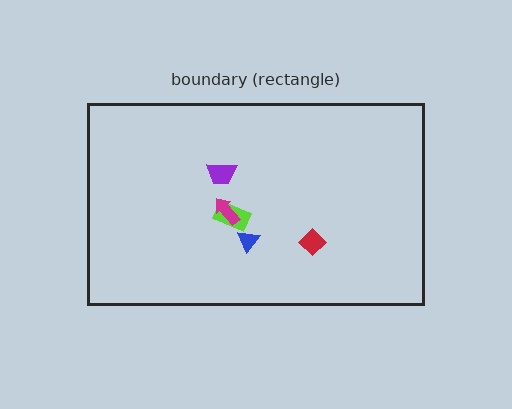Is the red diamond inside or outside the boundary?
Inside.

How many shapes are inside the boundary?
5 inside, 0 outside.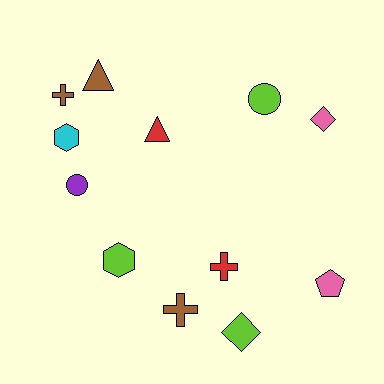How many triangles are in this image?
There are 2 triangles.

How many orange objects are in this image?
There are no orange objects.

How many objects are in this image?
There are 12 objects.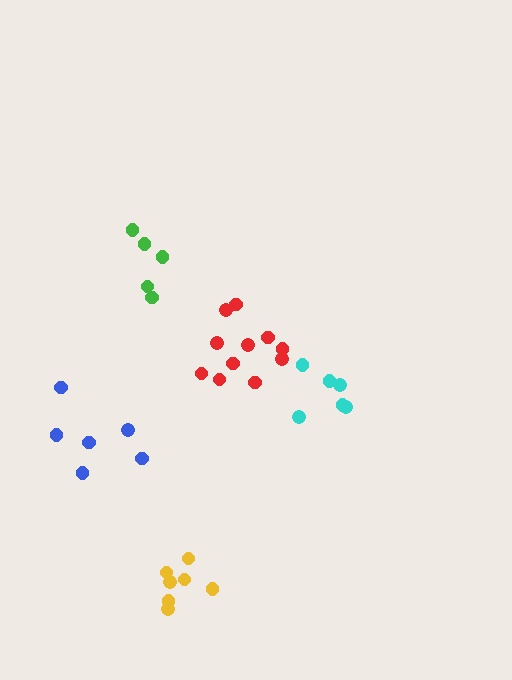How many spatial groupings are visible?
There are 5 spatial groupings.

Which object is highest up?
The green cluster is topmost.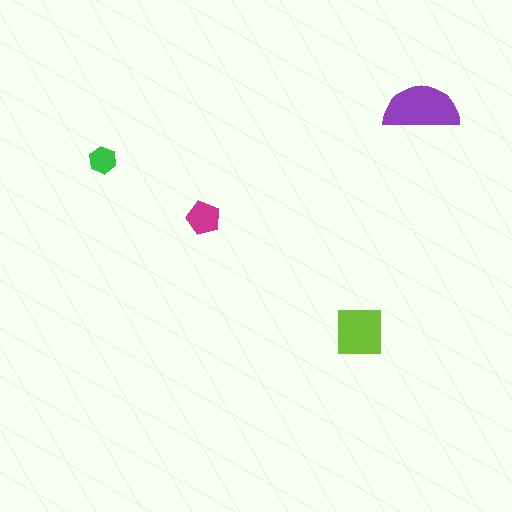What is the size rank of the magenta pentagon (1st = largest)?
3rd.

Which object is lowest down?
The lime square is bottommost.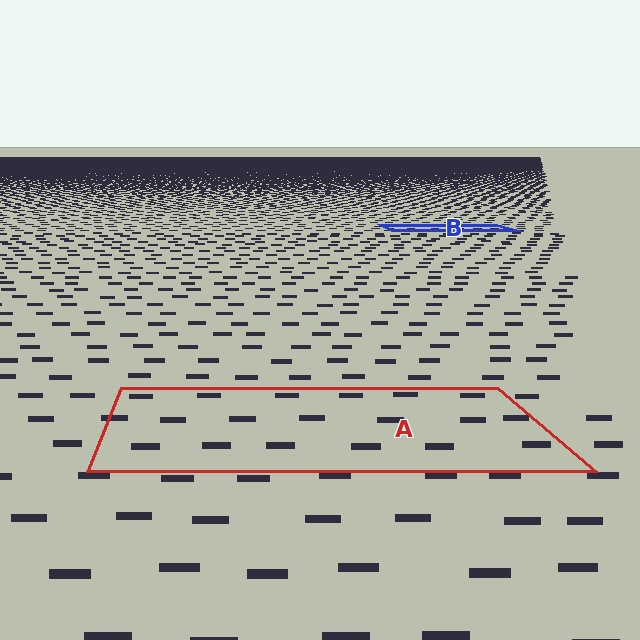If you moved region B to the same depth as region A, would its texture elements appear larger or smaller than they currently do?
They would appear larger. At a closer depth, the same texture elements are projected at a bigger on-screen size.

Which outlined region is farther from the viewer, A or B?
Region B is farther from the viewer — the texture elements inside it appear smaller and more densely packed.